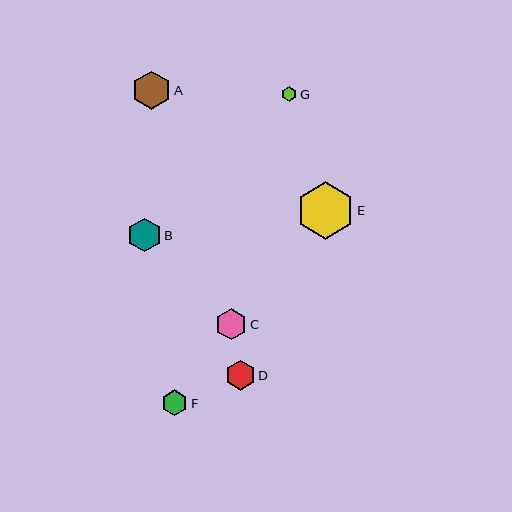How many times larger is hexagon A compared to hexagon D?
Hexagon A is approximately 1.3 times the size of hexagon D.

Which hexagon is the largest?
Hexagon E is the largest with a size of approximately 57 pixels.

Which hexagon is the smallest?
Hexagon G is the smallest with a size of approximately 15 pixels.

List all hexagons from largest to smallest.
From largest to smallest: E, A, B, C, D, F, G.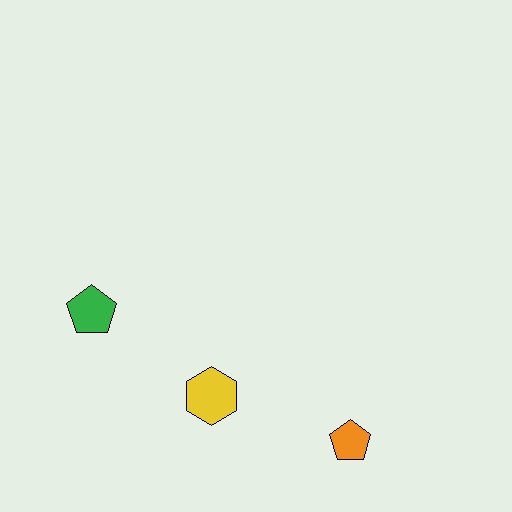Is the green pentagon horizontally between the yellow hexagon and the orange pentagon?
No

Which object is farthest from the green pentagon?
The orange pentagon is farthest from the green pentagon.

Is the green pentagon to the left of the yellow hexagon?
Yes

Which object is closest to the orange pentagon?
The yellow hexagon is closest to the orange pentagon.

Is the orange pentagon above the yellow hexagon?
No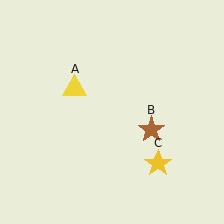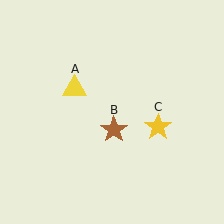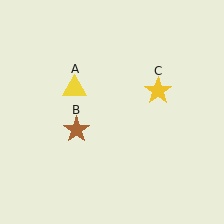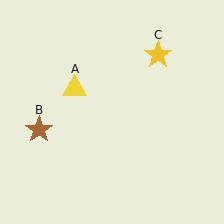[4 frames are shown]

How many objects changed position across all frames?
2 objects changed position: brown star (object B), yellow star (object C).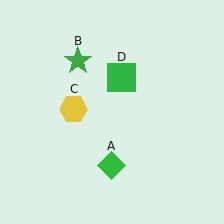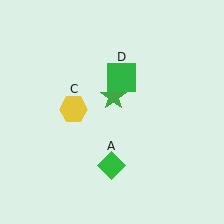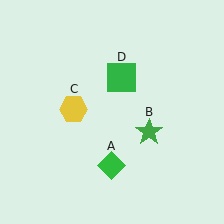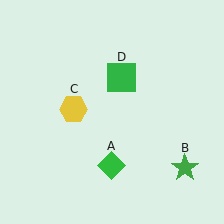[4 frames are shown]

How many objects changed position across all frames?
1 object changed position: green star (object B).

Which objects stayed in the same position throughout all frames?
Green diamond (object A) and yellow hexagon (object C) and green square (object D) remained stationary.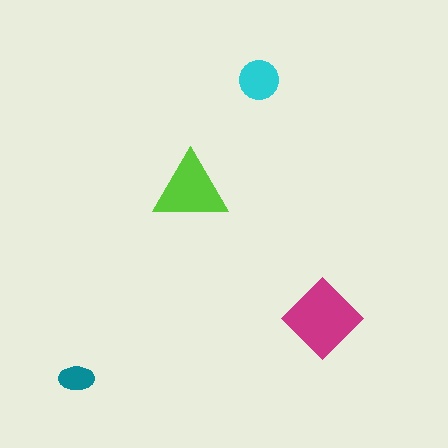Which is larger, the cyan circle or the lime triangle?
The lime triangle.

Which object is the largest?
The magenta diamond.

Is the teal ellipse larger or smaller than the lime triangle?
Smaller.